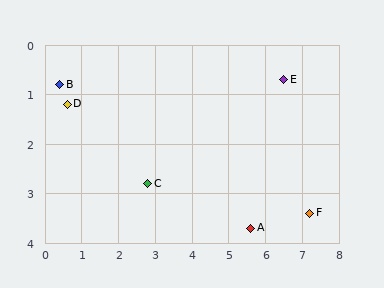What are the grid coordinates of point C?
Point C is at approximately (2.8, 2.8).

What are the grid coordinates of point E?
Point E is at approximately (6.5, 0.7).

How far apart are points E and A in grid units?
Points E and A are about 3.1 grid units apart.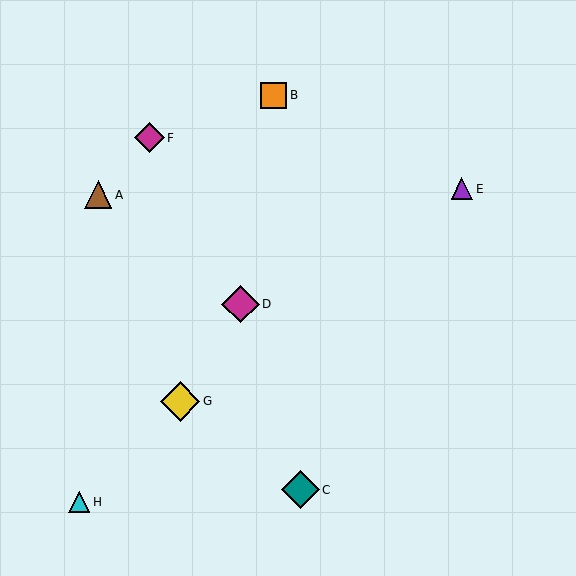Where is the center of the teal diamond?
The center of the teal diamond is at (300, 490).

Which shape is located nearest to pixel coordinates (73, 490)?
The cyan triangle (labeled H) at (79, 502) is nearest to that location.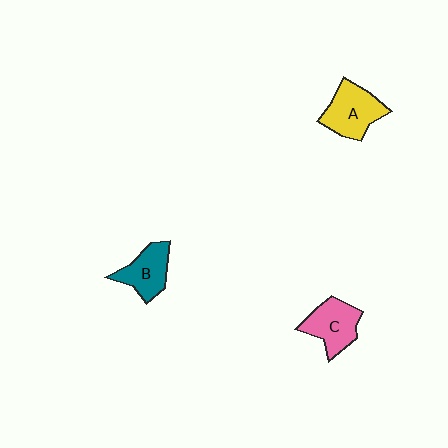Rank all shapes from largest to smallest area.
From largest to smallest: A (yellow), C (pink), B (teal).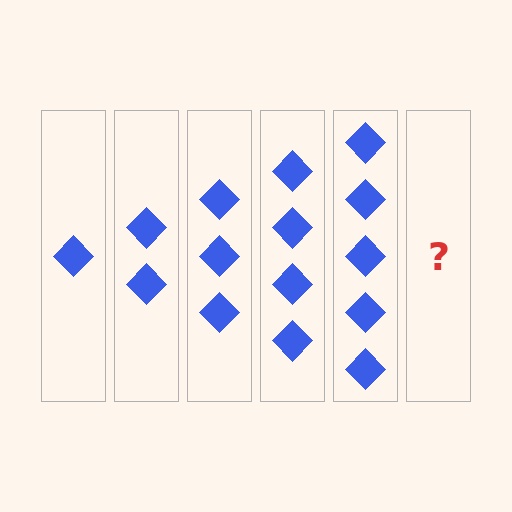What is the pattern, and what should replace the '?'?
The pattern is that each step adds one more diamond. The '?' should be 6 diamonds.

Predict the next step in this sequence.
The next step is 6 diamonds.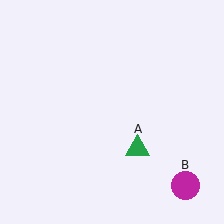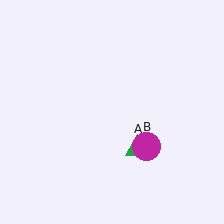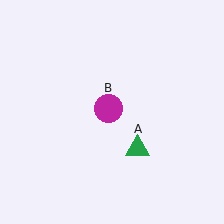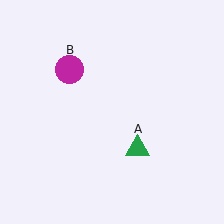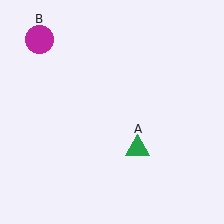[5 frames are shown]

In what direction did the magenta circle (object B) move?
The magenta circle (object B) moved up and to the left.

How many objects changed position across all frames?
1 object changed position: magenta circle (object B).